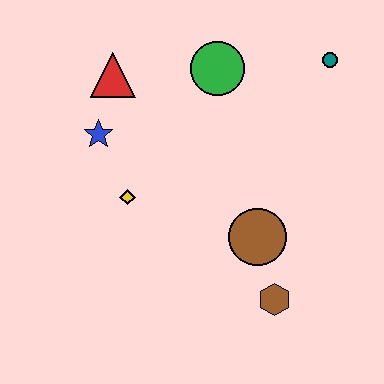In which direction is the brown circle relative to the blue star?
The brown circle is to the right of the blue star.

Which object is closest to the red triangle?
The blue star is closest to the red triangle.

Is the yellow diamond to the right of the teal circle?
No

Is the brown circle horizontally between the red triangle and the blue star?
No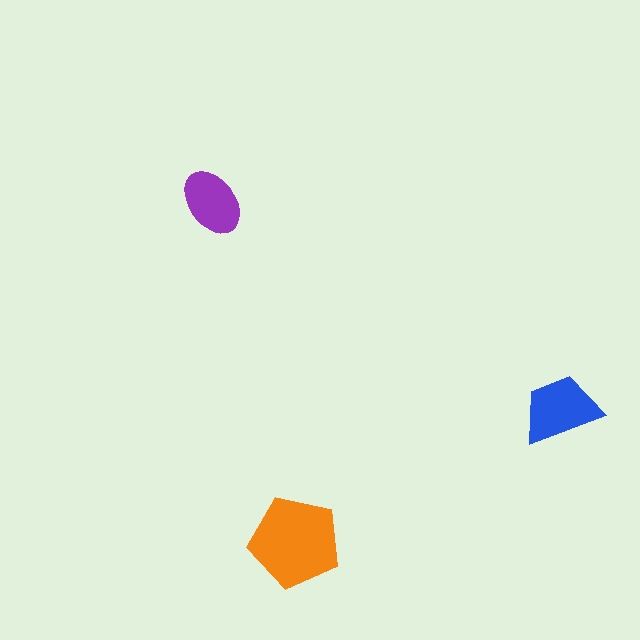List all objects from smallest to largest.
The purple ellipse, the blue trapezoid, the orange pentagon.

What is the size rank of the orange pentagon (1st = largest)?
1st.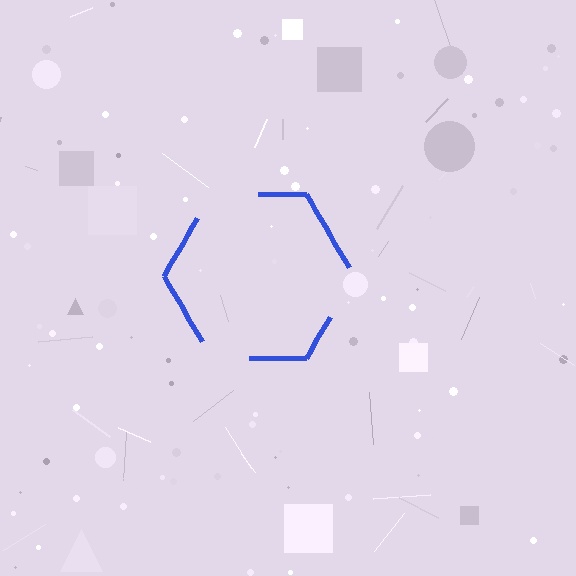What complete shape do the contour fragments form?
The contour fragments form a hexagon.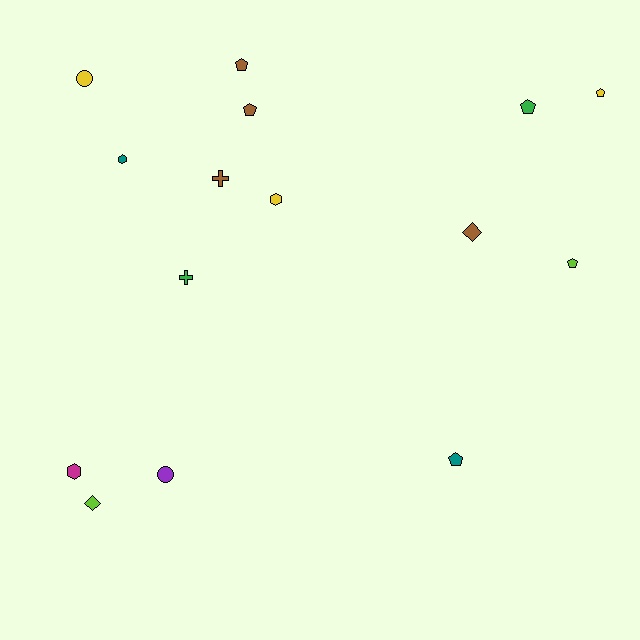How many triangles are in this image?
There are no triangles.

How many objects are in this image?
There are 15 objects.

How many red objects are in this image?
There are no red objects.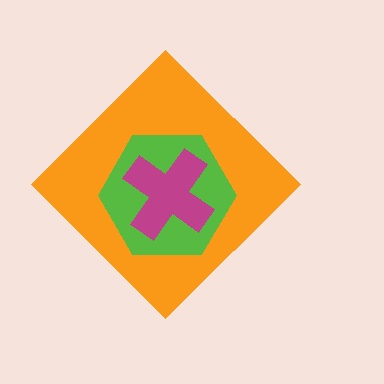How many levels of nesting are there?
3.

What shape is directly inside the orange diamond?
The lime hexagon.